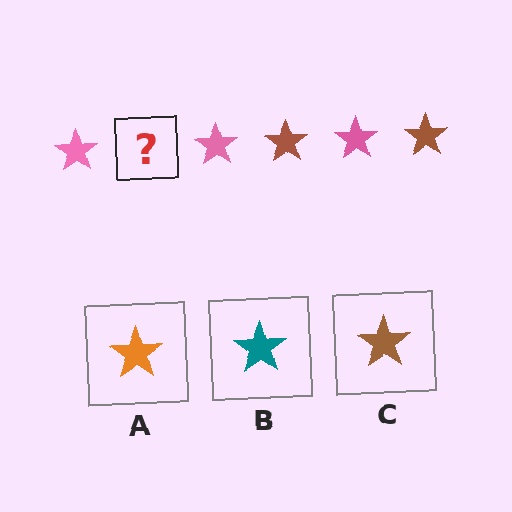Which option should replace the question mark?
Option C.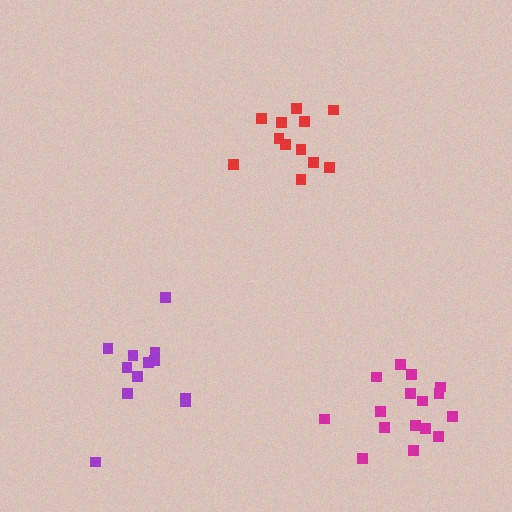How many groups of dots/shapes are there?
There are 3 groups.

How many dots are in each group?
Group 1: 12 dots, Group 2: 12 dots, Group 3: 16 dots (40 total).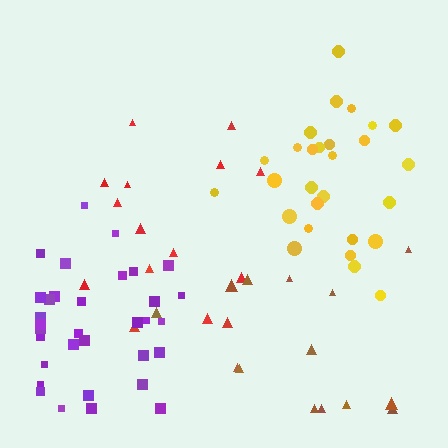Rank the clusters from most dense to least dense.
purple, yellow, red, brown.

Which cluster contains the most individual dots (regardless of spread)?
Purple (34).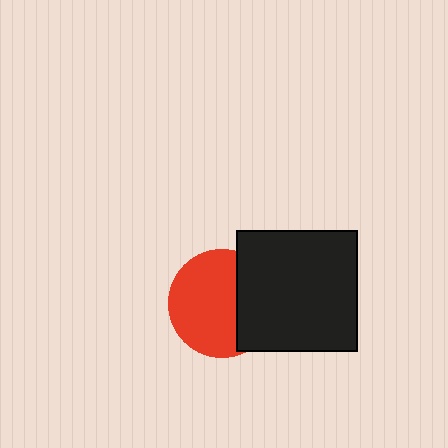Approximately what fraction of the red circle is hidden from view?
Roughly 34% of the red circle is hidden behind the black square.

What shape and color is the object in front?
The object in front is a black square.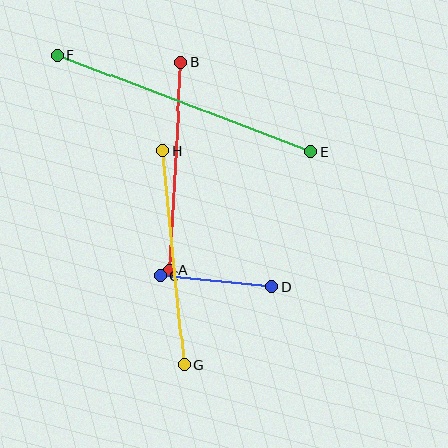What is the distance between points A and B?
The distance is approximately 208 pixels.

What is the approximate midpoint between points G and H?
The midpoint is at approximately (173, 258) pixels.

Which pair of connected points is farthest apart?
Points E and F are farthest apart.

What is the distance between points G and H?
The distance is approximately 215 pixels.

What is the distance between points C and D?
The distance is approximately 112 pixels.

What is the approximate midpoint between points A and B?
The midpoint is at approximately (175, 166) pixels.